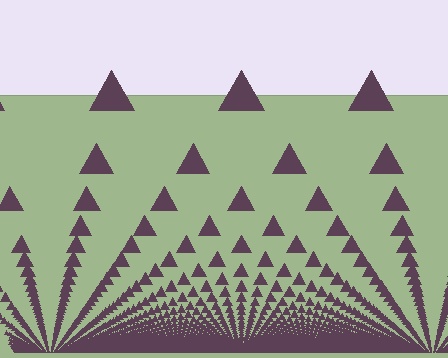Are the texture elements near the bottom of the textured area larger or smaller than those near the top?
Smaller. The gradient is inverted — elements near the bottom are smaller and denser.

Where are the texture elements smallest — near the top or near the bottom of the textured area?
Near the bottom.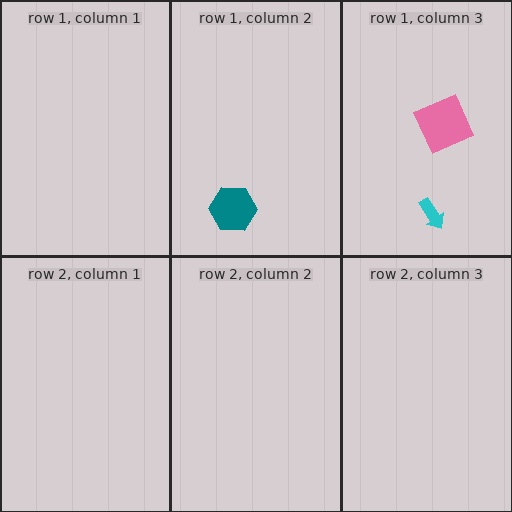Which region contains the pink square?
The row 1, column 3 region.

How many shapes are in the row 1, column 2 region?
1.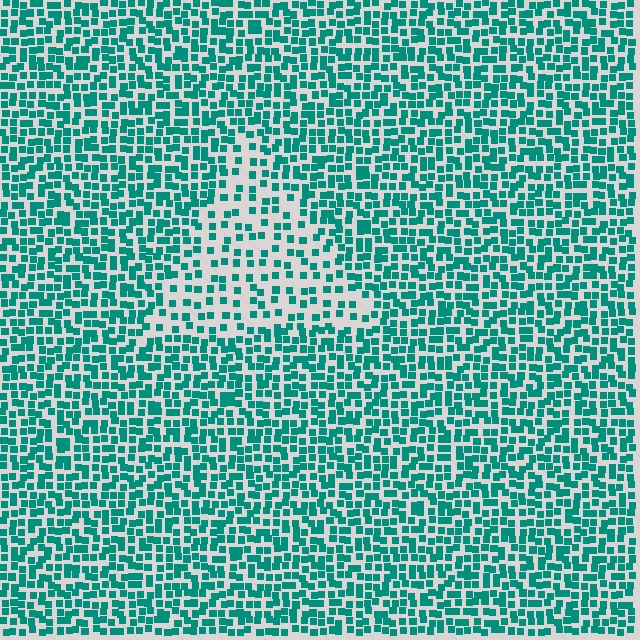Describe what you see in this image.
The image contains small teal elements arranged at two different densities. A triangle-shaped region is visible where the elements are less densely packed than the surrounding area.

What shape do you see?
I see a triangle.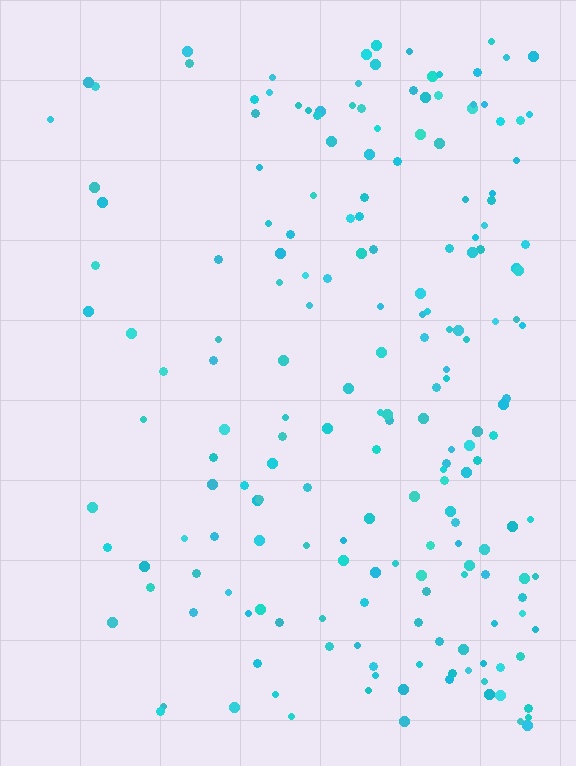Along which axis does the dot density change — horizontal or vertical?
Horizontal.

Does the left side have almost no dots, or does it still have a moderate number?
Still a moderate number, just noticeably fewer than the right.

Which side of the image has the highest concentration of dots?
The right.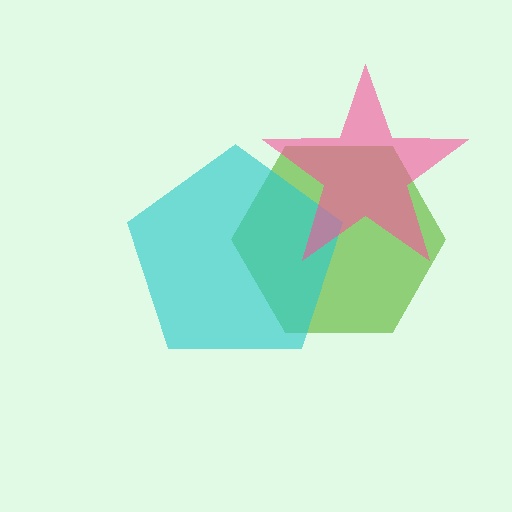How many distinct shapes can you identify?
There are 3 distinct shapes: a lime hexagon, a cyan pentagon, a pink star.